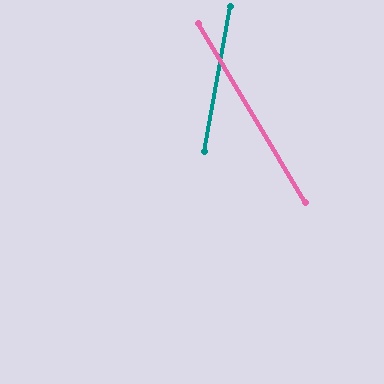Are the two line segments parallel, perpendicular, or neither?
Neither parallel nor perpendicular — they differ by about 41°.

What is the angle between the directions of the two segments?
Approximately 41 degrees.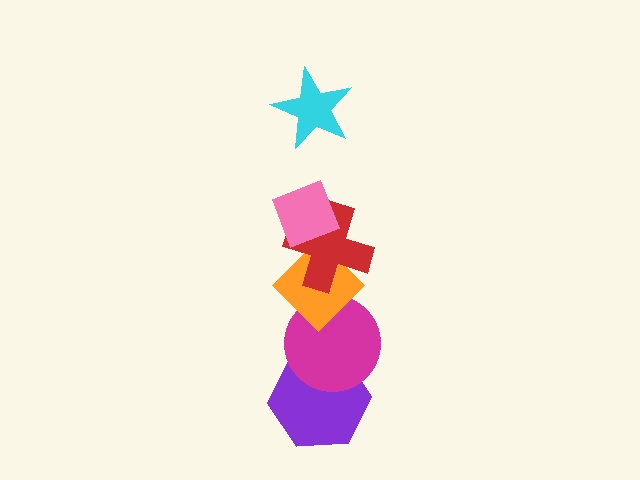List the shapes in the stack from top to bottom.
From top to bottom: the cyan star, the pink diamond, the red cross, the orange diamond, the magenta circle, the purple hexagon.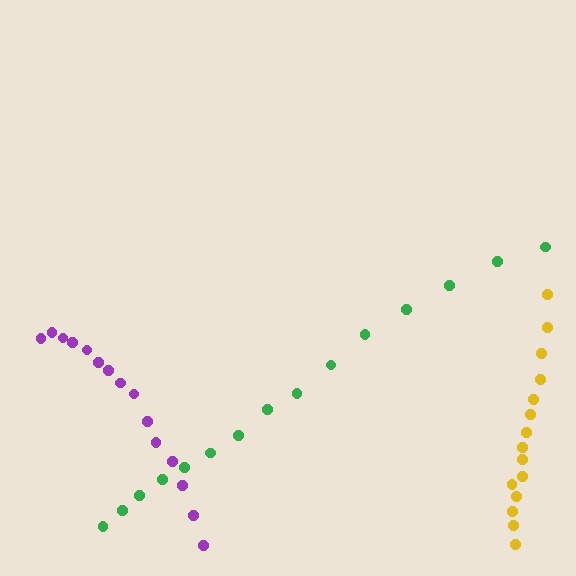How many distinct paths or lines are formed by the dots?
There are 3 distinct paths.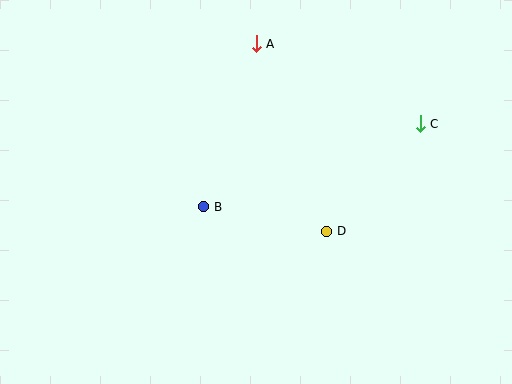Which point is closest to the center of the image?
Point B at (204, 207) is closest to the center.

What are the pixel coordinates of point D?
Point D is at (327, 231).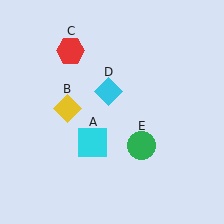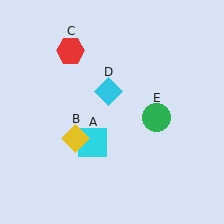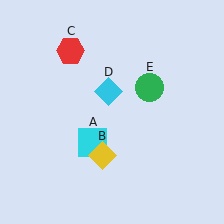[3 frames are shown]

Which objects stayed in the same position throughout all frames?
Cyan square (object A) and red hexagon (object C) and cyan diamond (object D) remained stationary.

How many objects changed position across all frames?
2 objects changed position: yellow diamond (object B), green circle (object E).